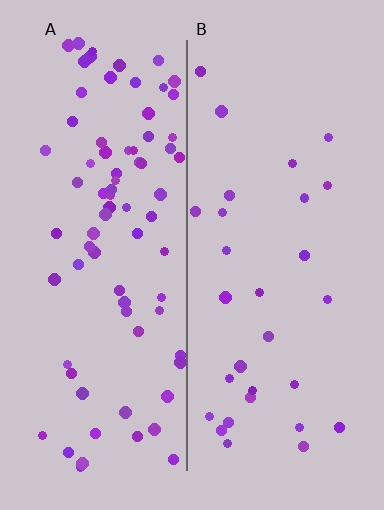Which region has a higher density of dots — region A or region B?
A (the left).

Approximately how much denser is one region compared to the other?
Approximately 2.6× — region A over region B.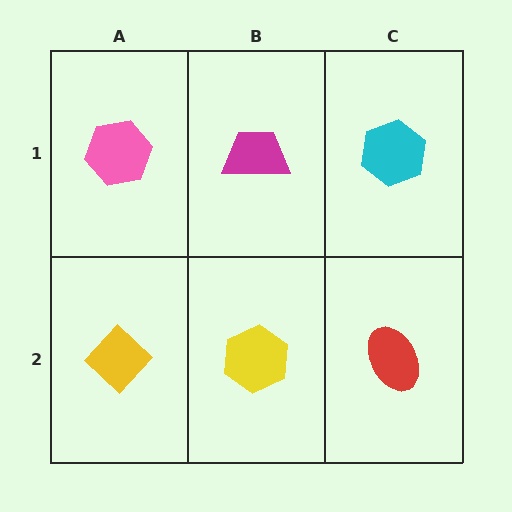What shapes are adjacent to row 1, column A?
A yellow diamond (row 2, column A), a magenta trapezoid (row 1, column B).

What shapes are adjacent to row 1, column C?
A red ellipse (row 2, column C), a magenta trapezoid (row 1, column B).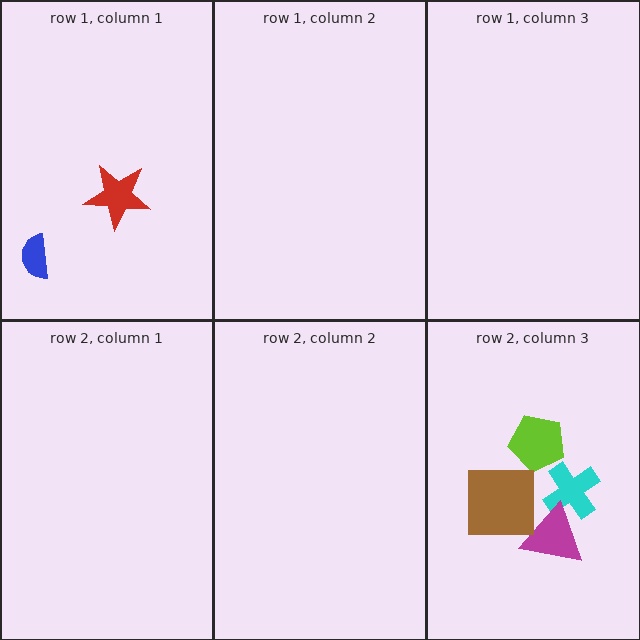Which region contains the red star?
The row 1, column 1 region.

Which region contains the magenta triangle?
The row 2, column 3 region.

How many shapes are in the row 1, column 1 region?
2.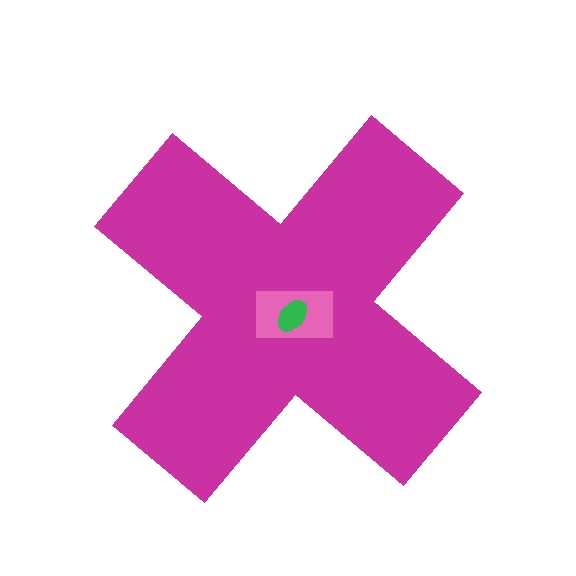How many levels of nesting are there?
3.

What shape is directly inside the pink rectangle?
The green ellipse.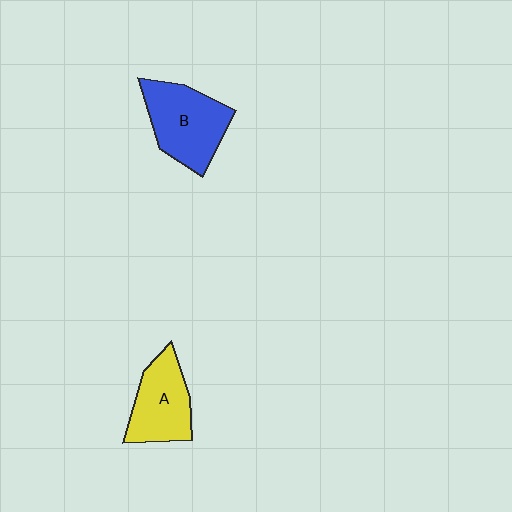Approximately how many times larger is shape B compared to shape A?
Approximately 1.2 times.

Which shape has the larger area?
Shape B (blue).